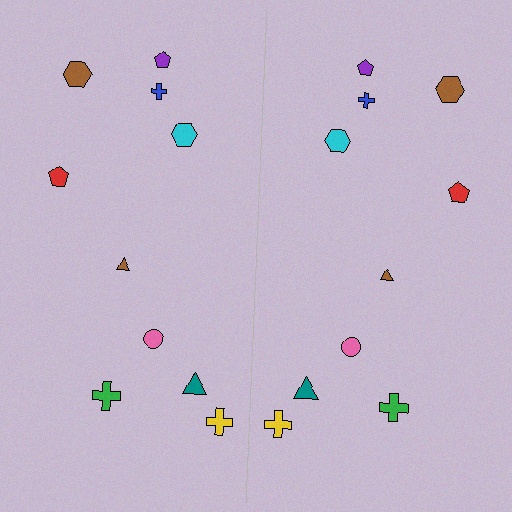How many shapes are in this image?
There are 20 shapes in this image.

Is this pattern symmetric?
Yes, this pattern has bilateral (reflection) symmetry.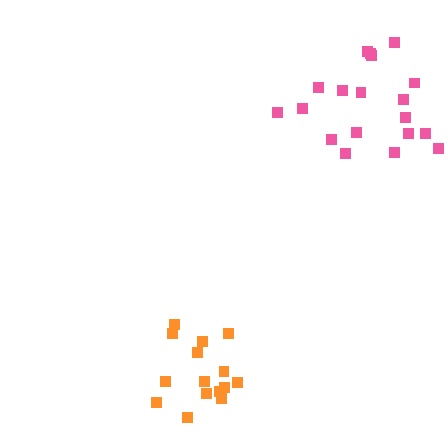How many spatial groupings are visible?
There are 2 spatial groupings.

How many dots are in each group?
Group 1: 15 dots, Group 2: 19 dots (34 total).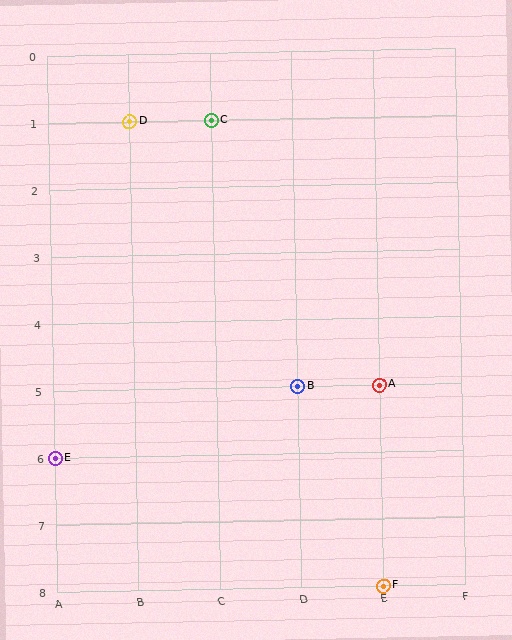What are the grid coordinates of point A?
Point A is at grid coordinates (E, 5).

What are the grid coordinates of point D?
Point D is at grid coordinates (B, 1).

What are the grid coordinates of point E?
Point E is at grid coordinates (A, 6).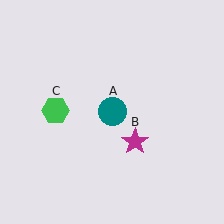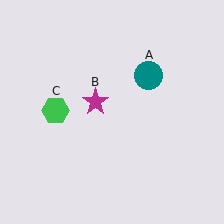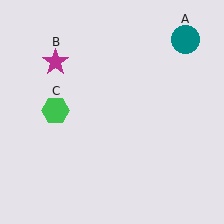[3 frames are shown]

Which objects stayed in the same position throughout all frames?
Green hexagon (object C) remained stationary.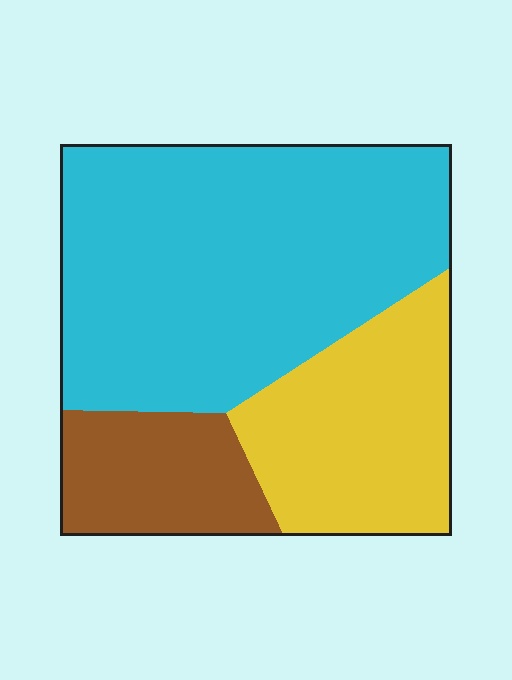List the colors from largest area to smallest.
From largest to smallest: cyan, yellow, brown.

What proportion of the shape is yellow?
Yellow takes up between a sixth and a third of the shape.